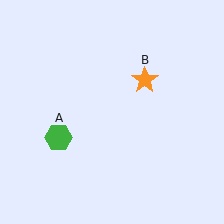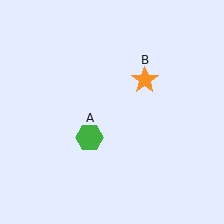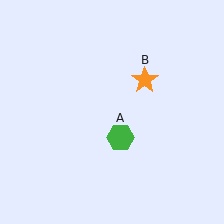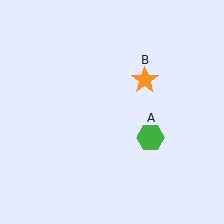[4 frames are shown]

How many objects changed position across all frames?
1 object changed position: green hexagon (object A).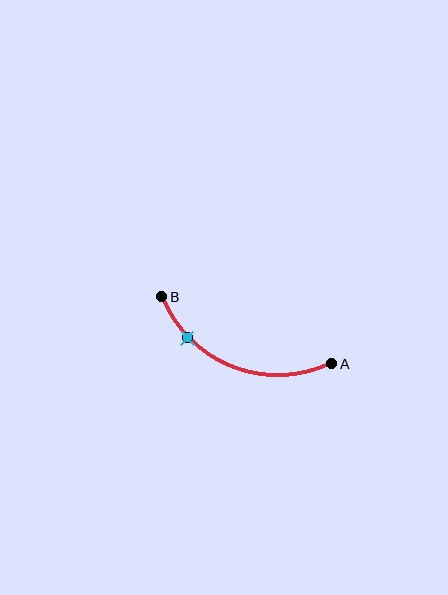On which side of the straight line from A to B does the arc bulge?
The arc bulges below the straight line connecting A and B.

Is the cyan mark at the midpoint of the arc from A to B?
No. The cyan mark lies on the arc but is closer to endpoint B. The arc midpoint would be at the point on the curve equidistant along the arc from both A and B.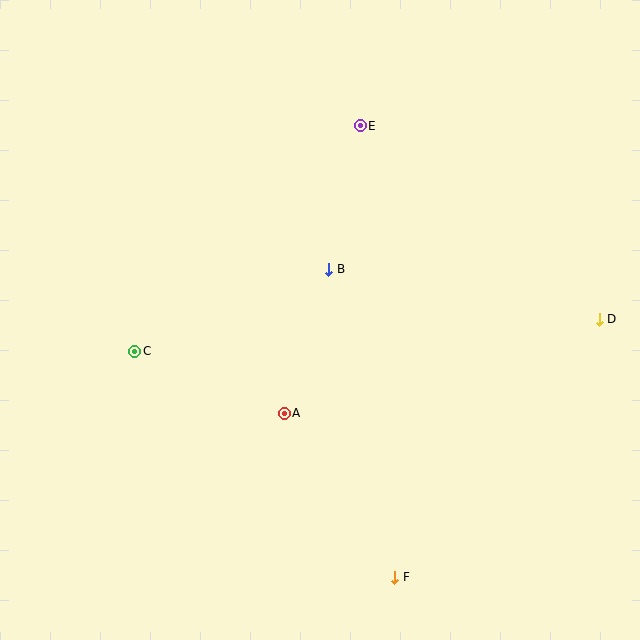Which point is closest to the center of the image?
Point B at (329, 269) is closest to the center.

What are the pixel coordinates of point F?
Point F is at (395, 577).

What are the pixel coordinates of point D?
Point D is at (599, 319).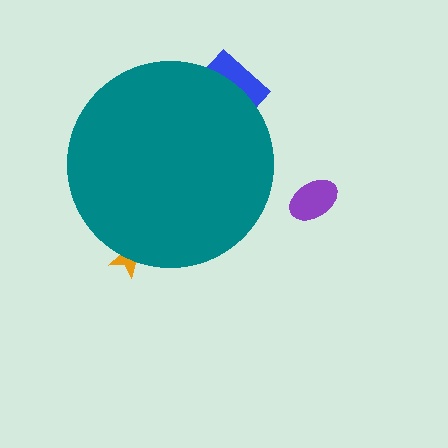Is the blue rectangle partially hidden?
Yes, the blue rectangle is partially hidden behind the teal circle.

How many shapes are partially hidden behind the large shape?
2 shapes are partially hidden.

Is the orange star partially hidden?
Yes, the orange star is partially hidden behind the teal circle.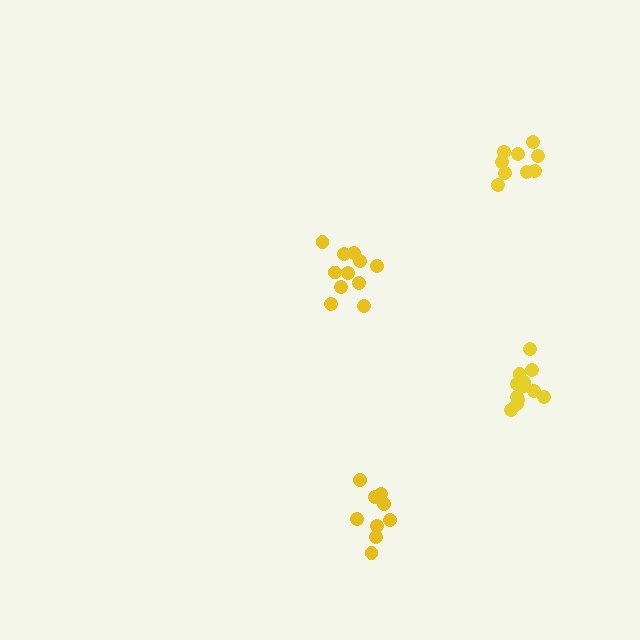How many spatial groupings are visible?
There are 4 spatial groupings.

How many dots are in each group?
Group 1: 11 dots, Group 2: 9 dots, Group 3: 9 dots, Group 4: 12 dots (41 total).